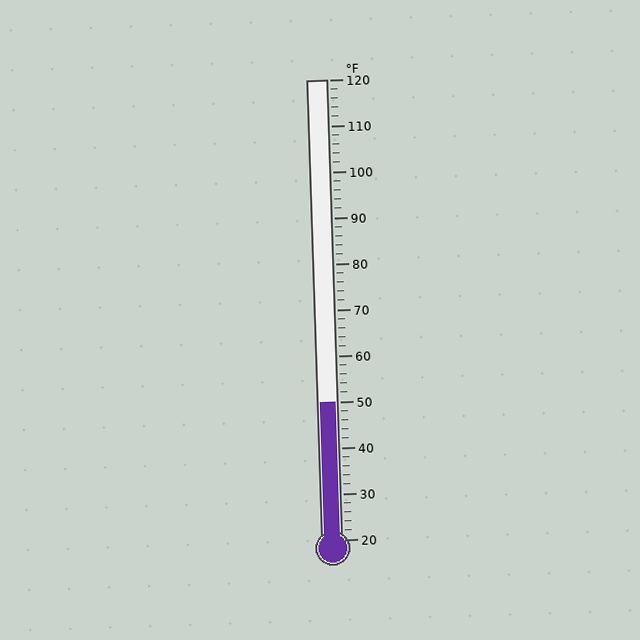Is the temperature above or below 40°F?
The temperature is above 40°F.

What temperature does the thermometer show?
The thermometer shows approximately 50°F.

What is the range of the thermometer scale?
The thermometer scale ranges from 20°F to 120°F.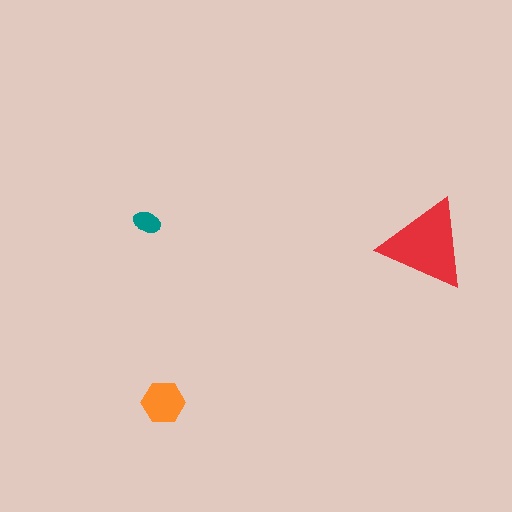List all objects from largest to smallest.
The red triangle, the orange hexagon, the teal ellipse.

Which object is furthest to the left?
The teal ellipse is leftmost.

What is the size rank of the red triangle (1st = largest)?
1st.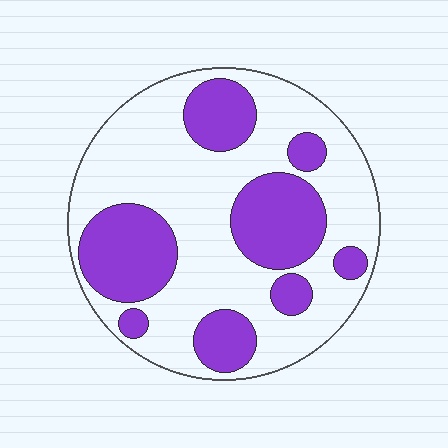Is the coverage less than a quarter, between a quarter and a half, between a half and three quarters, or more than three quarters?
Between a quarter and a half.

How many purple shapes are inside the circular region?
8.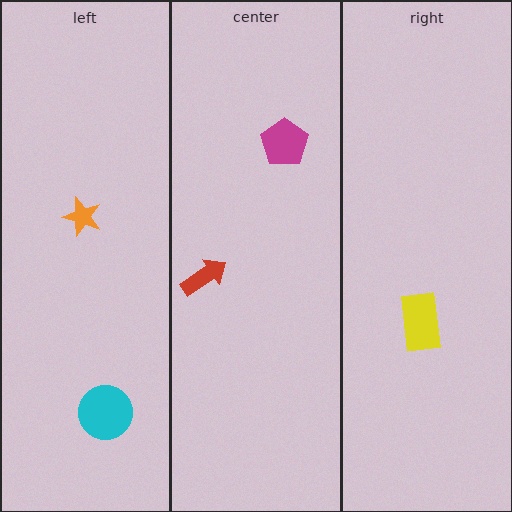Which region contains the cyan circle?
The left region.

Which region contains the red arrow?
The center region.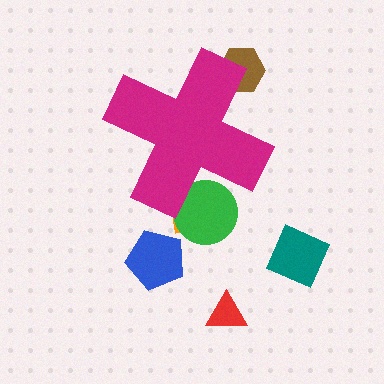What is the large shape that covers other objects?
A magenta cross.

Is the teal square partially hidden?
No, the teal square is fully visible.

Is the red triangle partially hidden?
No, the red triangle is fully visible.